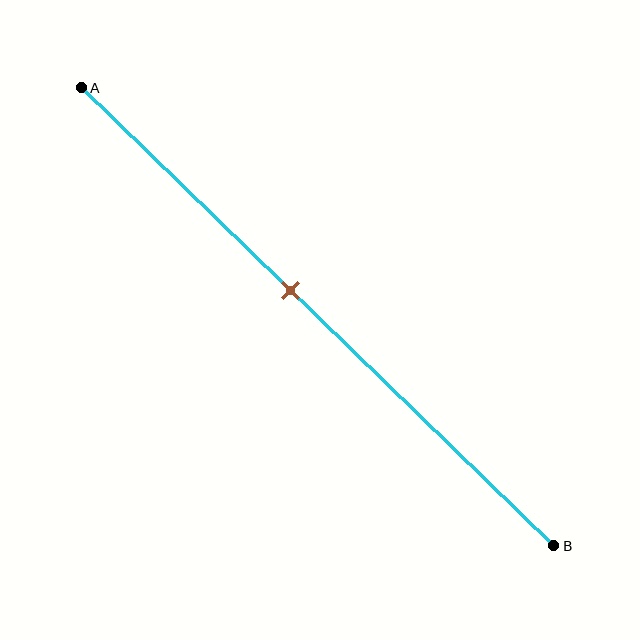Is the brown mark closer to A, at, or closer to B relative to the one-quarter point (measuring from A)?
The brown mark is closer to point B than the one-quarter point of segment AB.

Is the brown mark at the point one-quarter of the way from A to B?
No, the mark is at about 45% from A, not at the 25% one-quarter point.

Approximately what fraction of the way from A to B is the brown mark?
The brown mark is approximately 45% of the way from A to B.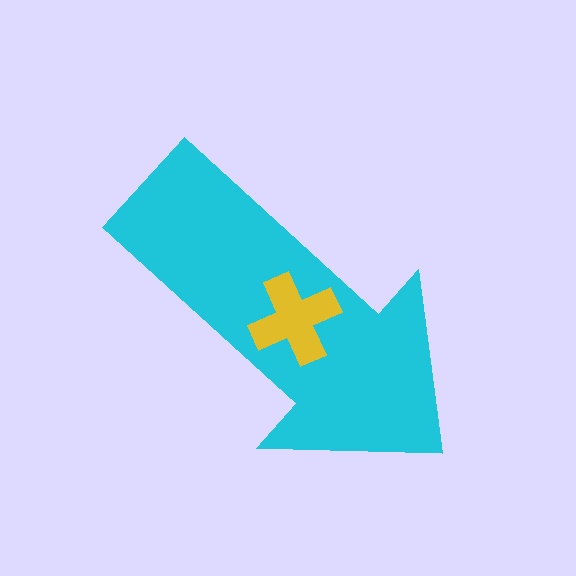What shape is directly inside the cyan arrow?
The yellow cross.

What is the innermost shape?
The yellow cross.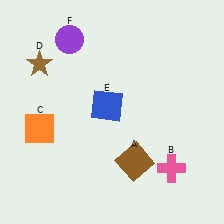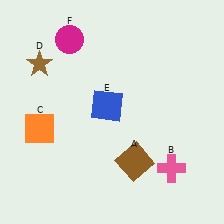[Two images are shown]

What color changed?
The circle (F) changed from purple in Image 1 to magenta in Image 2.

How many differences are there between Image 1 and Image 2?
There is 1 difference between the two images.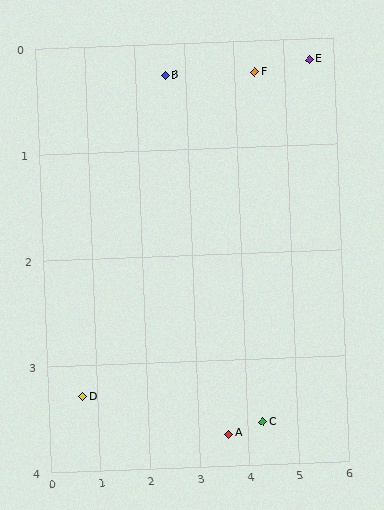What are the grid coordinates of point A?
Point A is at approximately (3.6, 3.7).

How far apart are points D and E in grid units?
Points D and E are about 5.7 grid units apart.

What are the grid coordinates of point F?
Point F is at approximately (4.4, 0.3).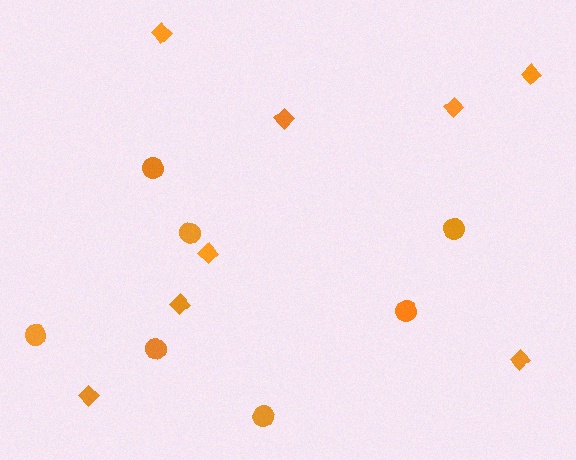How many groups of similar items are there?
There are 2 groups: one group of circles (7) and one group of diamonds (8).